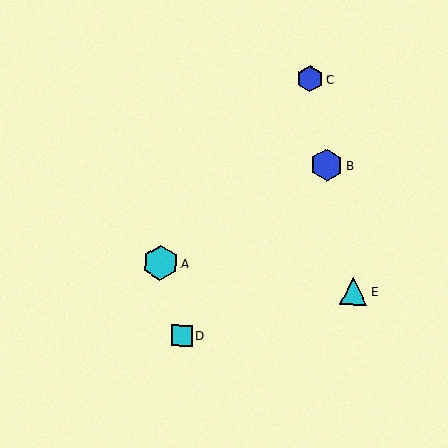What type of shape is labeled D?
Shape D is a cyan square.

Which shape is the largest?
The cyan hexagon (labeled A) is the largest.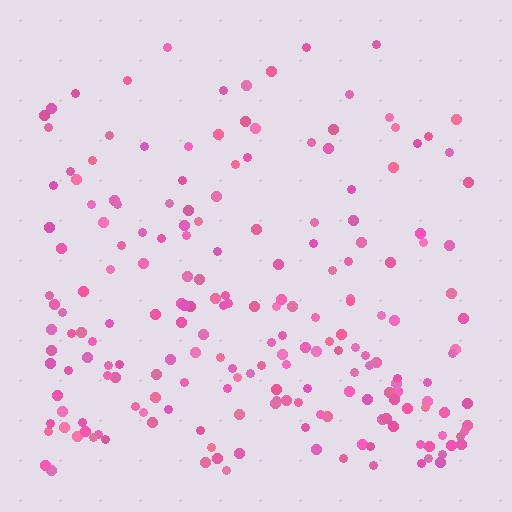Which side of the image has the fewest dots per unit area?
The top.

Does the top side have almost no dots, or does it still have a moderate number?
Still a moderate number, just noticeably fewer than the bottom.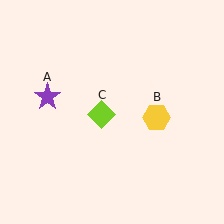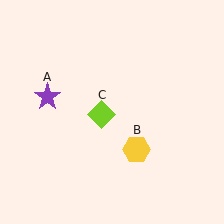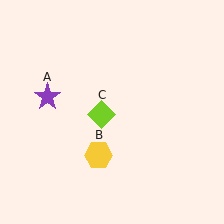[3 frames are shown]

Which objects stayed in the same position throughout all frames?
Purple star (object A) and lime diamond (object C) remained stationary.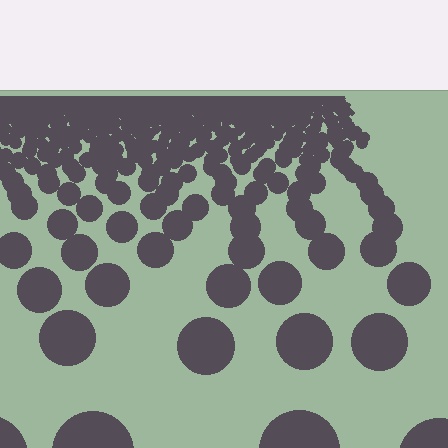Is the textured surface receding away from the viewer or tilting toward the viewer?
The surface is receding away from the viewer. Texture elements get smaller and denser toward the top.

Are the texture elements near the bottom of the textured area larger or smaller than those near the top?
Larger. Near the bottom, elements are closer to the viewer and appear at a bigger on-screen size.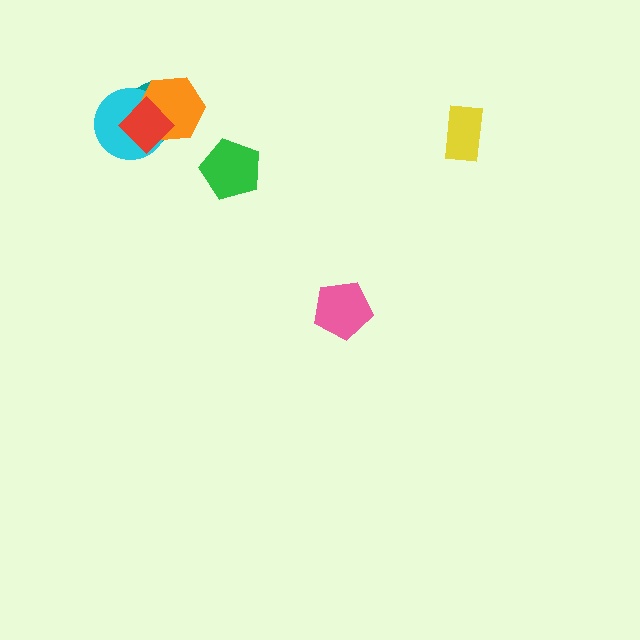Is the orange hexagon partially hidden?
Yes, it is partially covered by another shape.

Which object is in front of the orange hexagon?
The red diamond is in front of the orange hexagon.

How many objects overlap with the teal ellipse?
3 objects overlap with the teal ellipse.